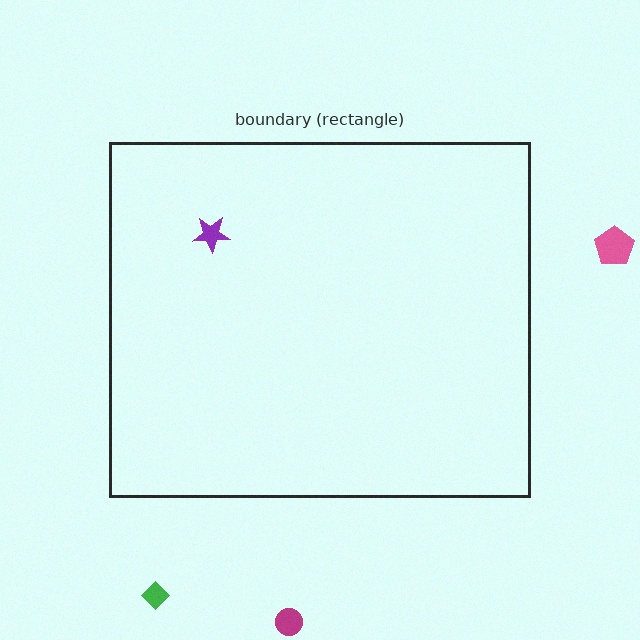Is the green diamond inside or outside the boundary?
Outside.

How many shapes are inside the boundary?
1 inside, 3 outside.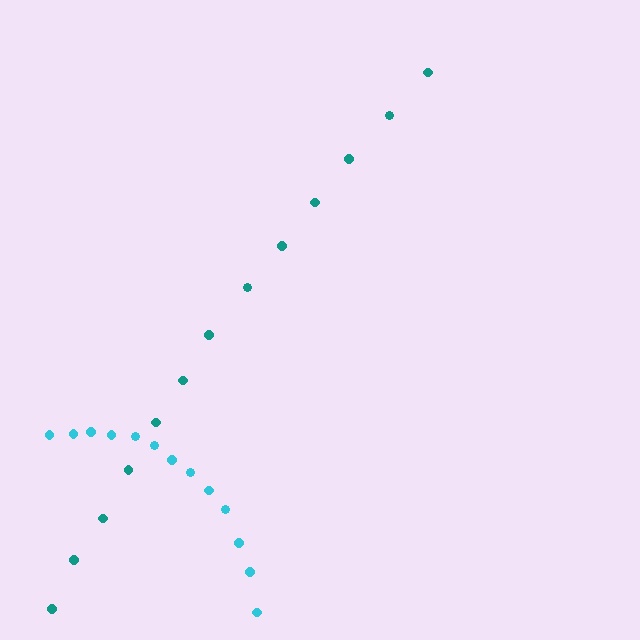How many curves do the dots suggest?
There are 2 distinct paths.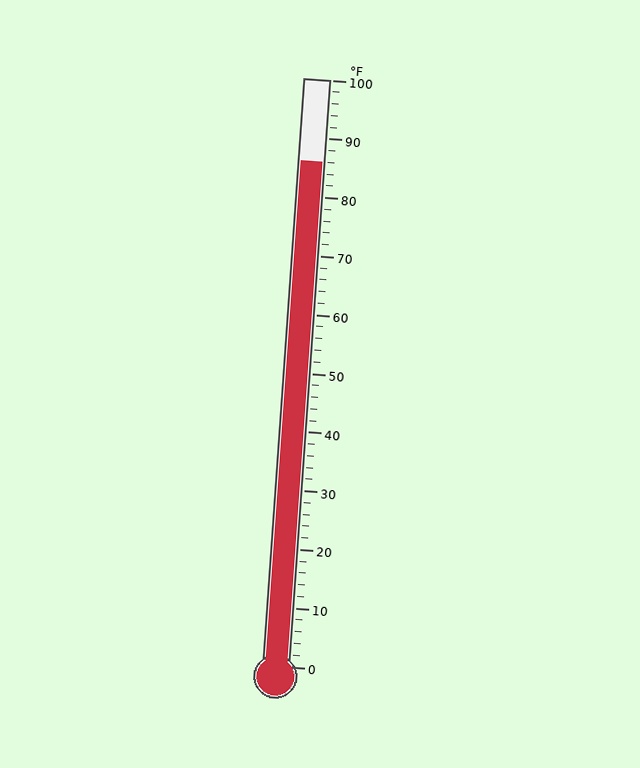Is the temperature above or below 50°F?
The temperature is above 50°F.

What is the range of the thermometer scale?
The thermometer scale ranges from 0°F to 100°F.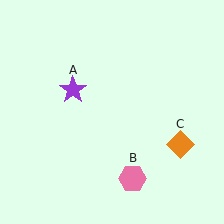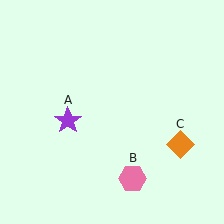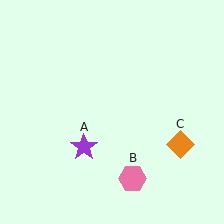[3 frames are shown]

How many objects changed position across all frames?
1 object changed position: purple star (object A).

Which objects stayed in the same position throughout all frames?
Pink hexagon (object B) and orange diamond (object C) remained stationary.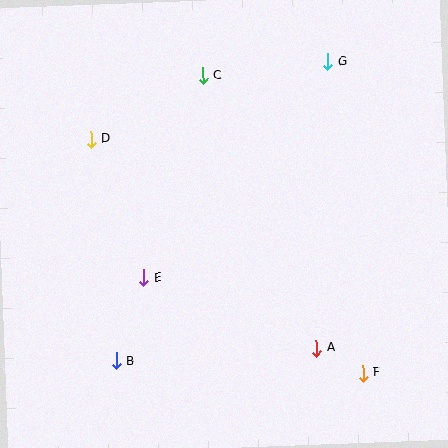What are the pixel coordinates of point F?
Point F is at (363, 373).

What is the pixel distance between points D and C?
The distance between D and C is 129 pixels.